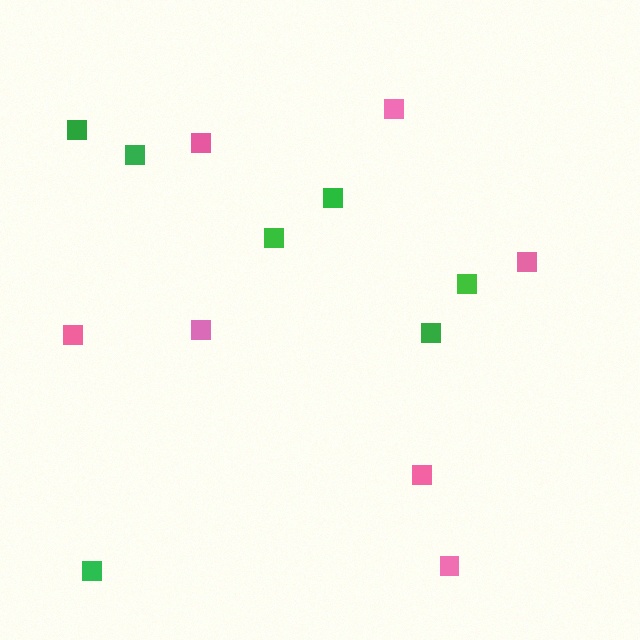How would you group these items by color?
There are 2 groups: one group of green squares (7) and one group of pink squares (7).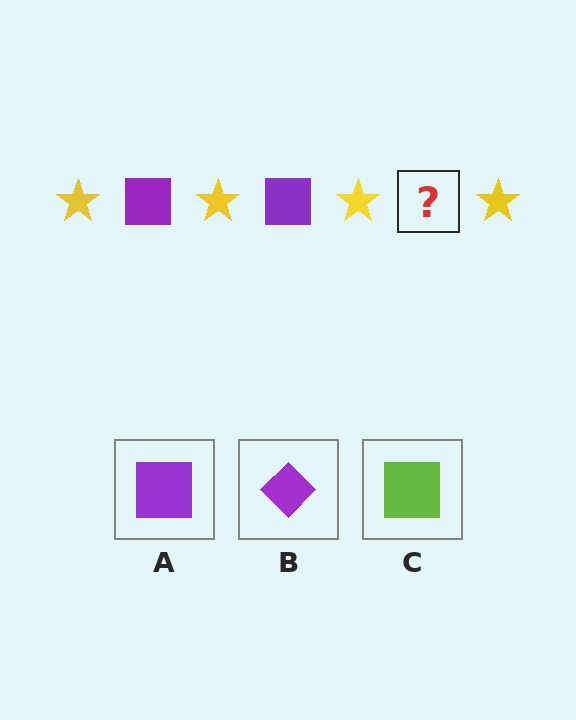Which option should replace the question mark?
Option A.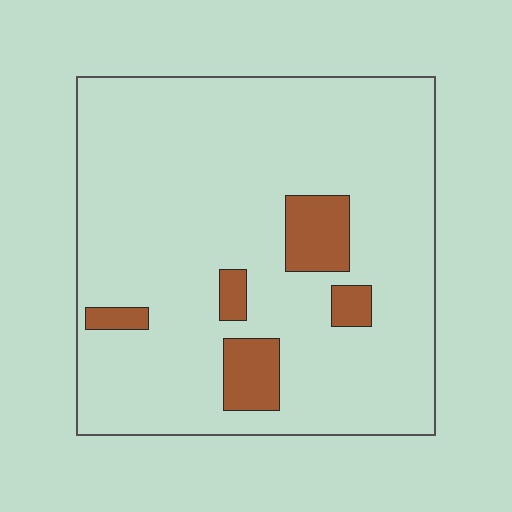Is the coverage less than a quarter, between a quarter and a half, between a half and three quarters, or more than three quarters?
Less than a quarter.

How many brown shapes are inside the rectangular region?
5.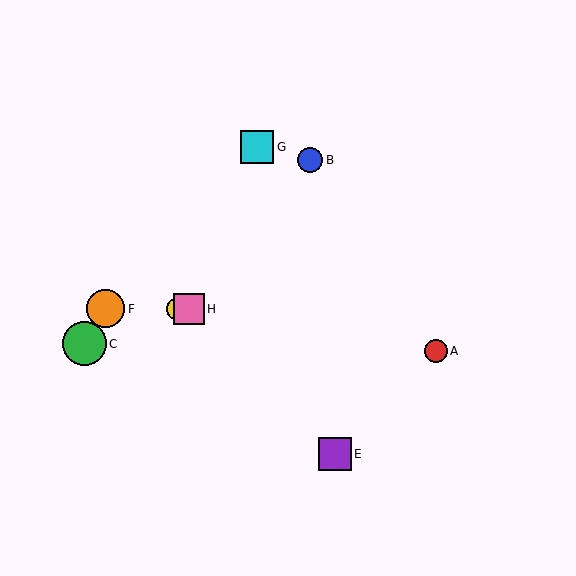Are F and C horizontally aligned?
No, F is at y≈309 and C is at y≈344.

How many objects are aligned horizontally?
3 objects (D, F, H) are aligned horizontally.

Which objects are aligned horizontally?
Objects D, F, H are aligned horizontally.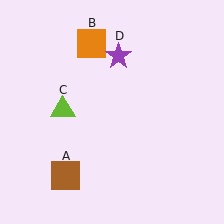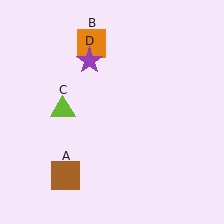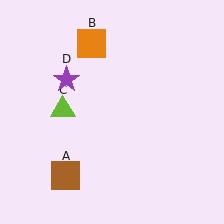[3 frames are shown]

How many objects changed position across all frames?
1 object changed position: purple star (object D).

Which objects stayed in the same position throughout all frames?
Brown square (object A) and orange square (object B) and lime triangle (object C) remained stationary.